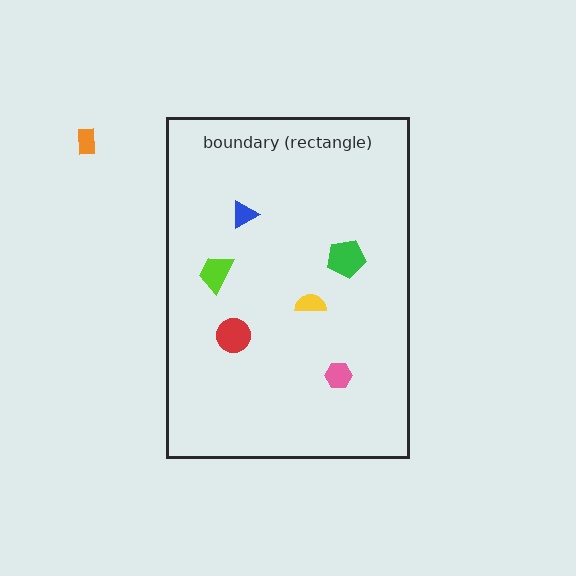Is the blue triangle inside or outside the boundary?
Inside.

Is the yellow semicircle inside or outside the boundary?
Inside.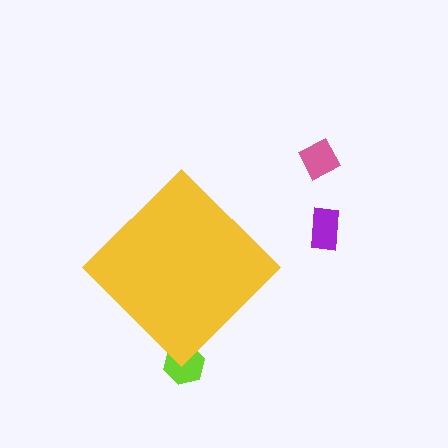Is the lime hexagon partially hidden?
Yes, the lime hexagon is partially hidden behind the yellow diamond.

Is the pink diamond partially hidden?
No, the pink diamond is fully visible.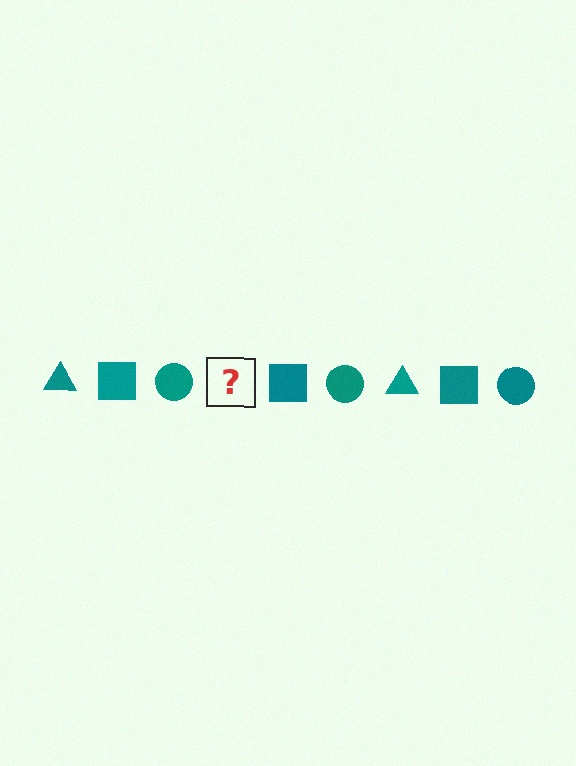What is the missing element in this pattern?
The missing element is a teal triangle.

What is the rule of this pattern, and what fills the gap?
The rule is that the pattern cycles through triangle, square, circle shapes in teal. The gap should be filled with a teal triangle.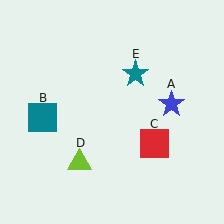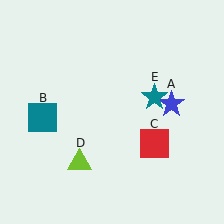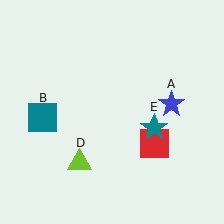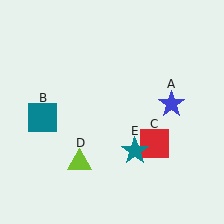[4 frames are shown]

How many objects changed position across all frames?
1 object changed position: teal star (object E).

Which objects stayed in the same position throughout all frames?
Blue star (object A) and teal square (object B) and red square (object C) and lime triangle (object D) remained stationary.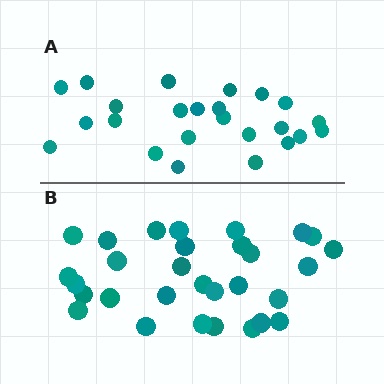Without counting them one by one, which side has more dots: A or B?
Region B (the bottom region) has more dots.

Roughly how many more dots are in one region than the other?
Region B has about 6 more dots than region A.